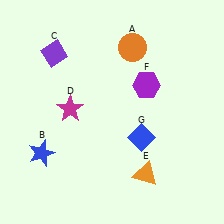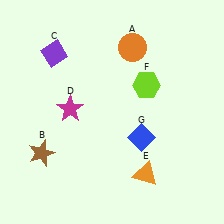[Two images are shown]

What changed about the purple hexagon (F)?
In Image 1, F is purple. In Image 2, it changed to lime.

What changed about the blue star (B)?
In Image 1, B is blue. In Image 2, it changed to brown.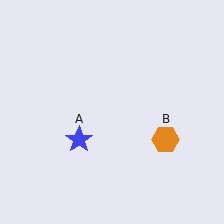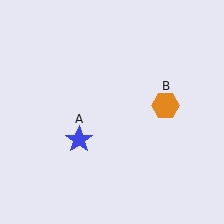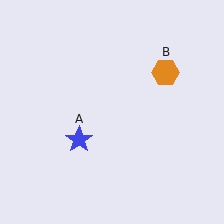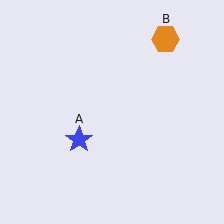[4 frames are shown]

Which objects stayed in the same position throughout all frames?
Blue star (object A) remained stationary.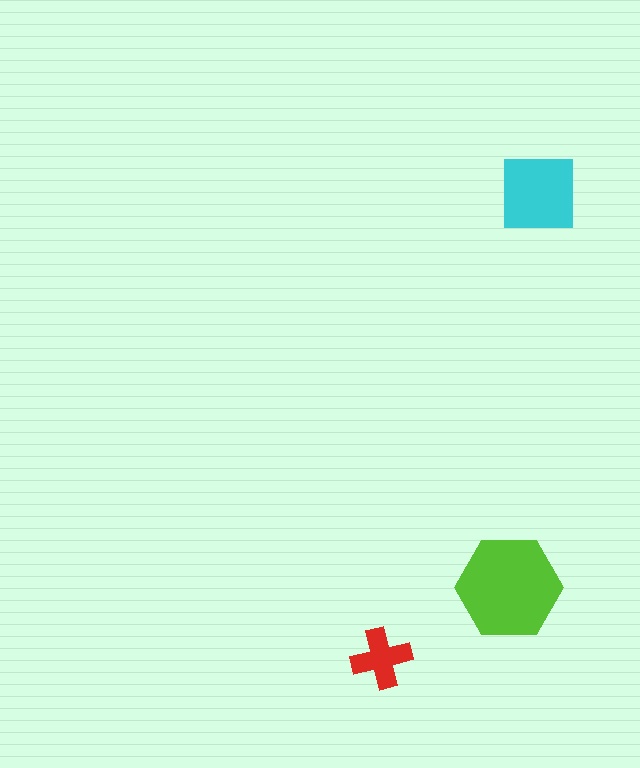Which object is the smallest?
The red cross.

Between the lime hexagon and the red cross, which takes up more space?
The lime hexagon.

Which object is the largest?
The lime hexagon.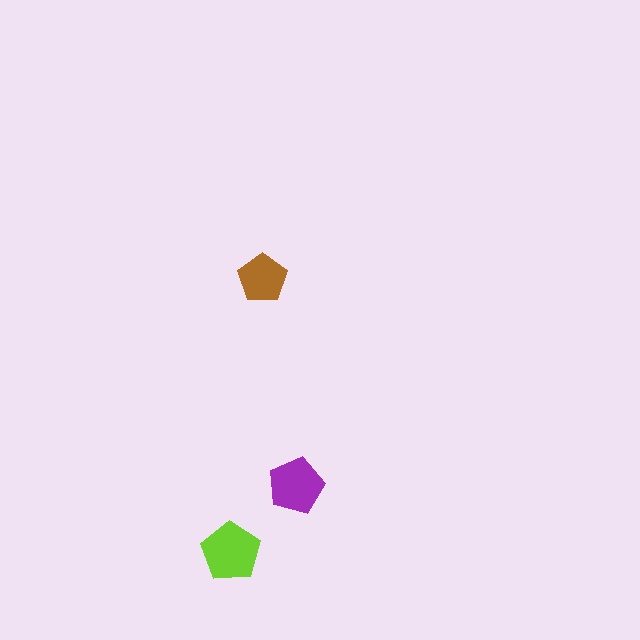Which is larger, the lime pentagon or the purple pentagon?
The lime one.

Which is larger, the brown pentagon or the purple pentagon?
The purple one.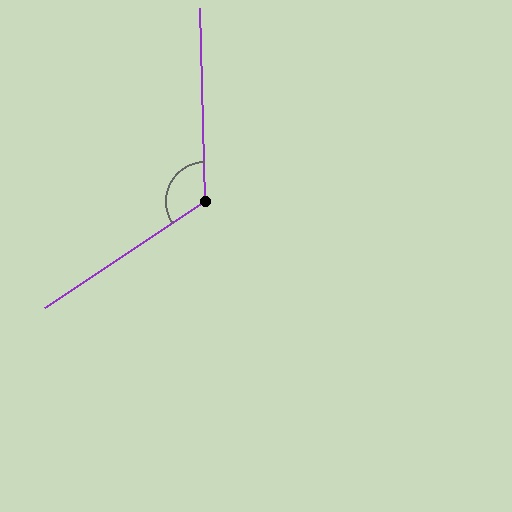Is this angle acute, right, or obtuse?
It is obtuse.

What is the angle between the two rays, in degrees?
Approximately 122 degrees.